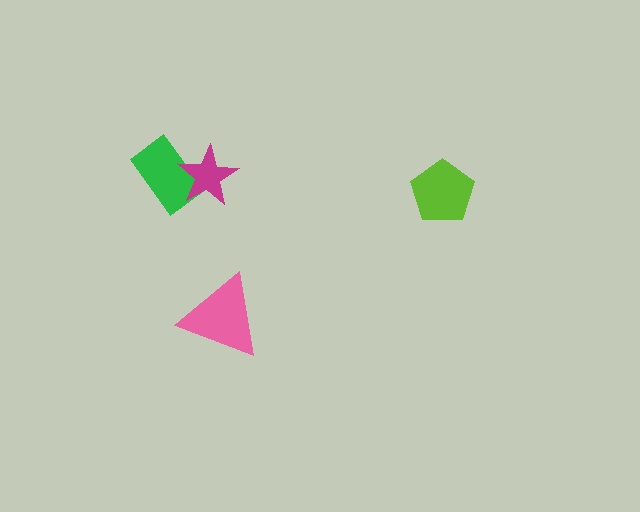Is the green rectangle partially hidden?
Yes, it is partially covered by another shape.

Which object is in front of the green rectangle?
The magenta star is in front of the green rectangle.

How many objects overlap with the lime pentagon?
0 objects overlap with the lime pentagon.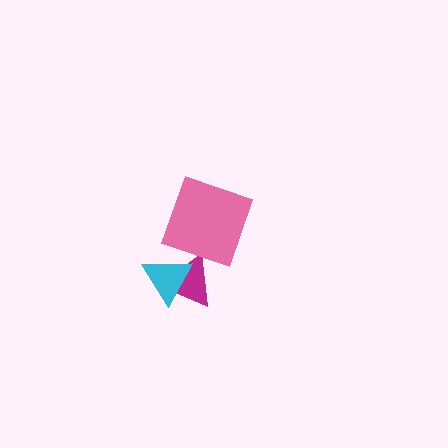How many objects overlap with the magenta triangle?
1 object overlaps with the magenta triangle.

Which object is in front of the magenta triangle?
The cyan triangle is in front of the magenta triangle.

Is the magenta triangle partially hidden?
Yes, it is partially covered by another shape.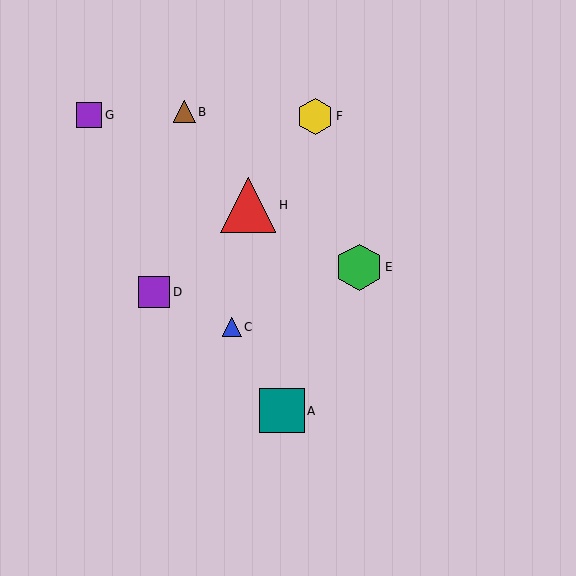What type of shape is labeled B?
Shape B is a brown triangle.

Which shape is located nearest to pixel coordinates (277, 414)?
The teal square (labeled A) at (282, 411) is nearest to that location.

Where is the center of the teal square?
The center of the teal square is at (282, 411).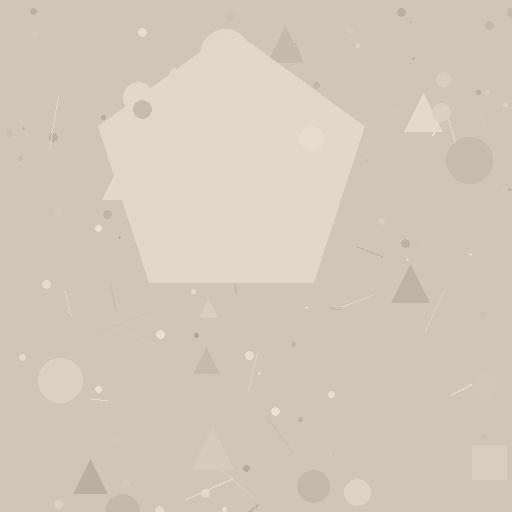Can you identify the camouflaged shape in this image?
The camouflaged shape is a pentagon.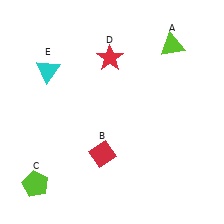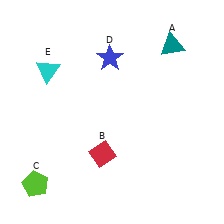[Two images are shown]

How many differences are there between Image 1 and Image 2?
There are 2 differences between the two images.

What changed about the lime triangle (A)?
In Image 1, A is lime. In Image 2, it changed to teal.